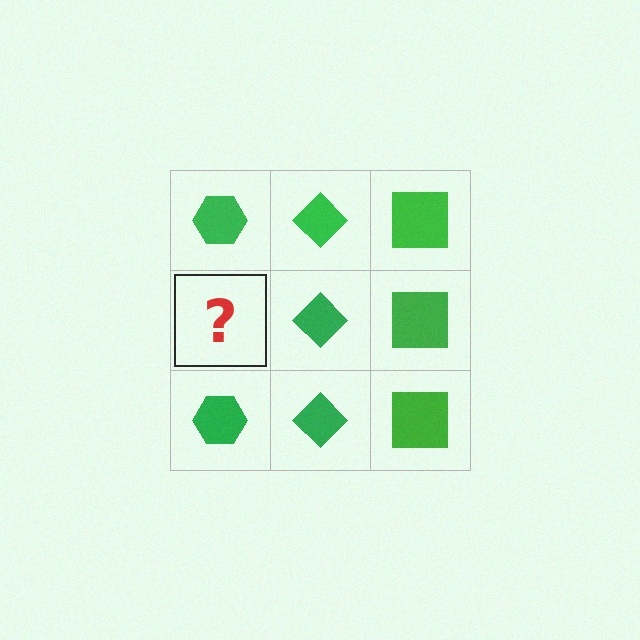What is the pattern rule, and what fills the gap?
The rule is that each column has a consistent shape. The gap should be filled with a green hexagon.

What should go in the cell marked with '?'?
The missing cell should contain a green hexagon.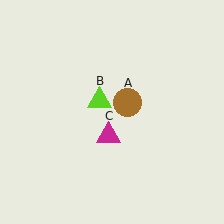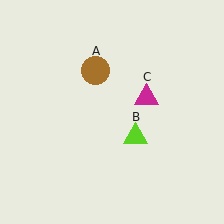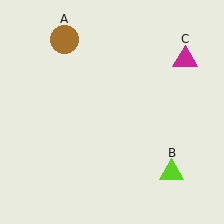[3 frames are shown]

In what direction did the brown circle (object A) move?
The brown circle (object A) moved up and to the left.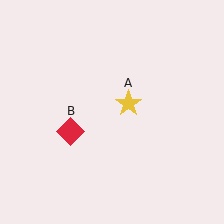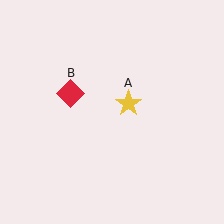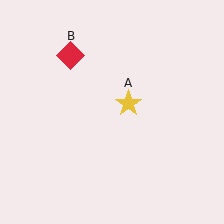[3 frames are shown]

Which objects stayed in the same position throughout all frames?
Yellow star (object A) remained stationary.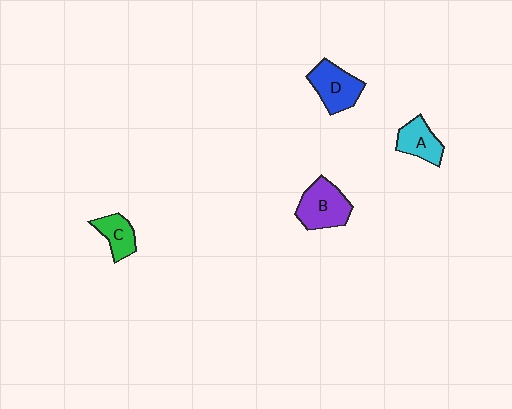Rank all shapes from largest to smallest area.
From largest to smallest: B (purple), D (blue), A (cyan), C (green).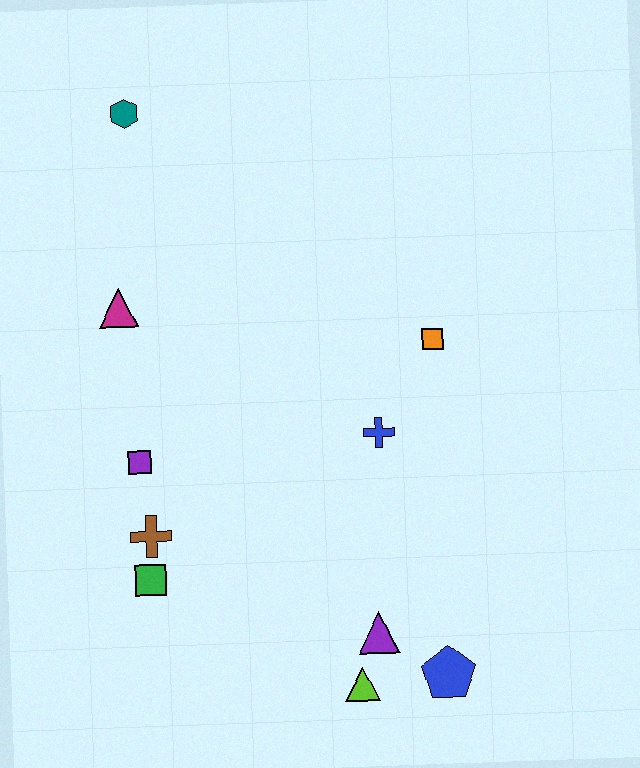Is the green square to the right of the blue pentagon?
No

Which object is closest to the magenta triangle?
The purple square is closest to the magenta triangle.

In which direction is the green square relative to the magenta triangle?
The green square is below the magenta triangle.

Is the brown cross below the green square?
No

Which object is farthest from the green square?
The teal hexagon is farthest from the green square.